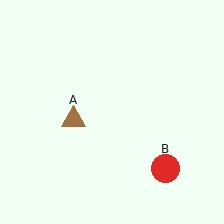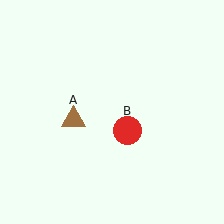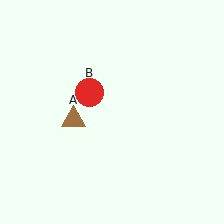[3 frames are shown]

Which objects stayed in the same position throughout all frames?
Brown triangle (object A) remained stationary.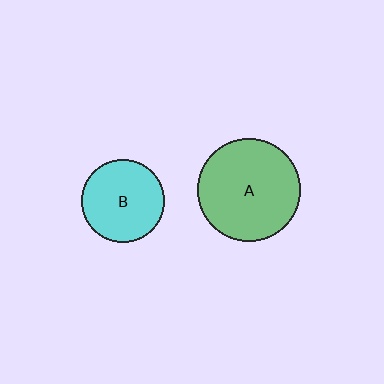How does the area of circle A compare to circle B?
Approximately 1.6 times.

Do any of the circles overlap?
No, none of the circles overlap.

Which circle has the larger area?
Circle A (green).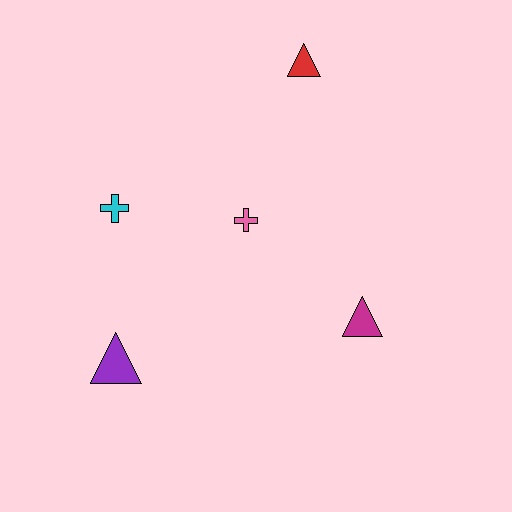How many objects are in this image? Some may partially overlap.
There are 5 objects.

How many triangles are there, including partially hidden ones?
There are 3 triangles.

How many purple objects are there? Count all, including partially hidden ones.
There is 1 purple object.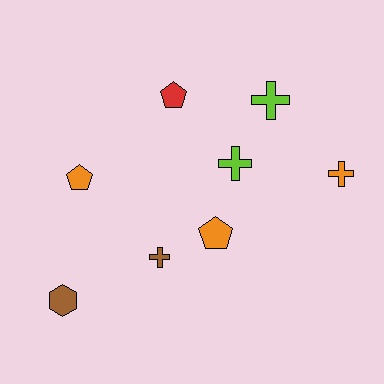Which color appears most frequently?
Orange, with 3 objects.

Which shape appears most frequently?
Cross, with 4 objects.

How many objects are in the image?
There are 8 objects.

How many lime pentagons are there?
There are no lime pentagons.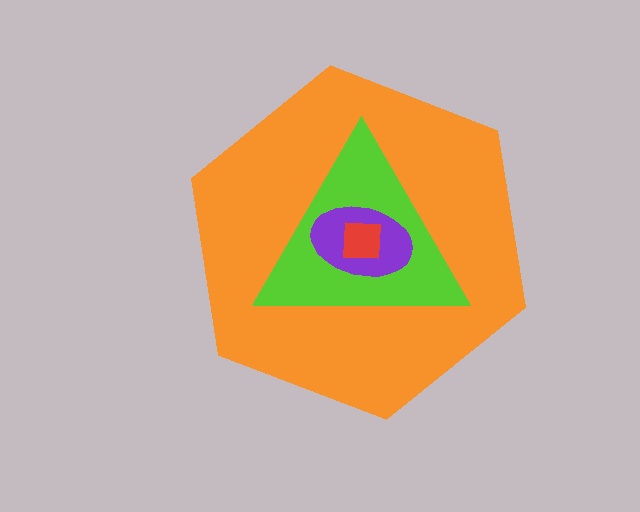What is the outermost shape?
The orange hexagon.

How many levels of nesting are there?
4.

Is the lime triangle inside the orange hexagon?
Yes.